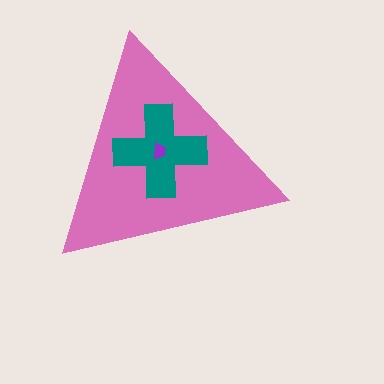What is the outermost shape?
The pink triangle.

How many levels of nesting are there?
3.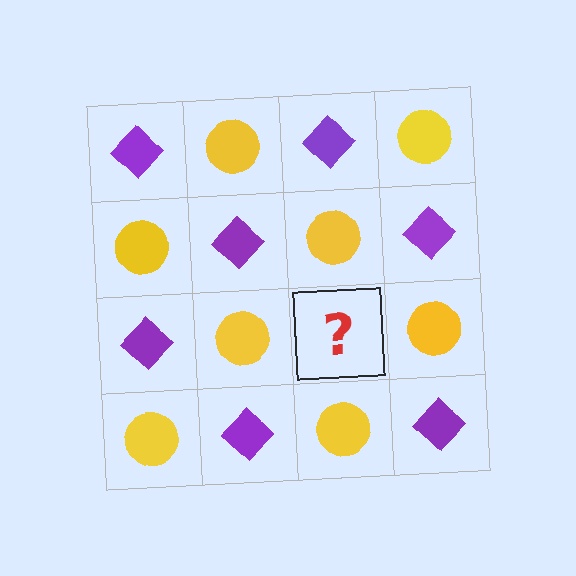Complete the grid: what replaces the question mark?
The question mark should be replaced with a purple diamond.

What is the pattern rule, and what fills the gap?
The rule is that it alternates purple diamond and yellow circle in a checkerboard pattern. The gap should be filled with a purple diamond.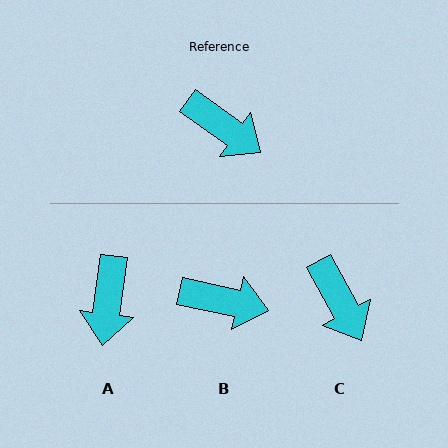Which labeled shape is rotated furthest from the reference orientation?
A, about 62 degrees away.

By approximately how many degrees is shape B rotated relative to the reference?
Approximately 23 degrees counter-clockwise.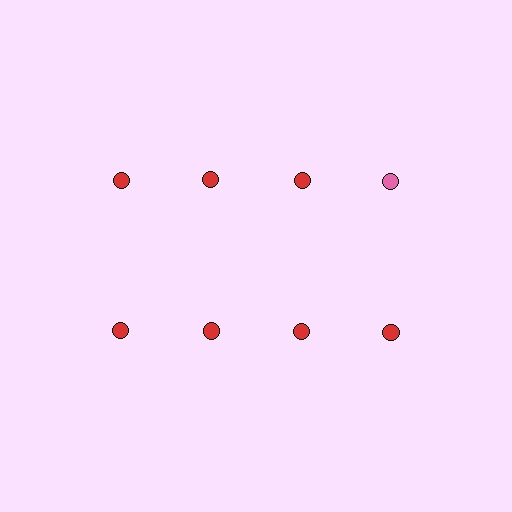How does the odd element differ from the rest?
It has a different color: pink instead of red.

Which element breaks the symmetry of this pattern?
The pink circle in the top row, second from right column breaks the symmetry. All other shapes are red circles.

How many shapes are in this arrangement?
There are 8 shapes arranged in a grid pattern.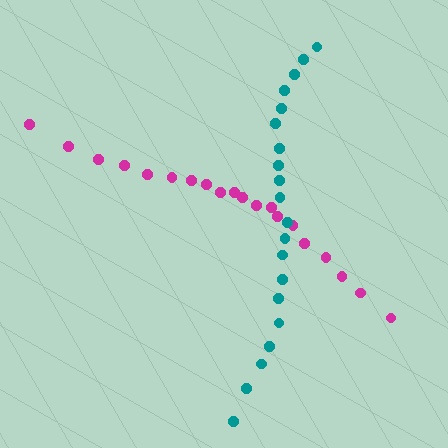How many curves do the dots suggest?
There are 2 distinct paths.